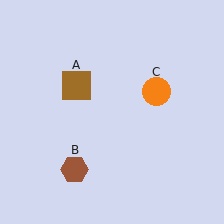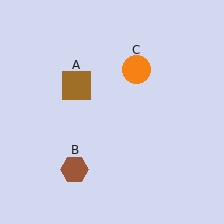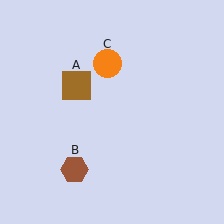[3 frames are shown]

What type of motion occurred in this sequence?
The orange circle (object C) rotated counterclockwise around the center of the scene.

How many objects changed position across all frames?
1 object changed position: orange circle (object C).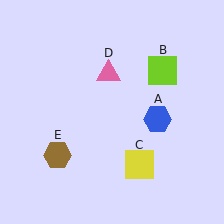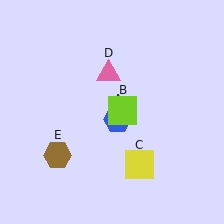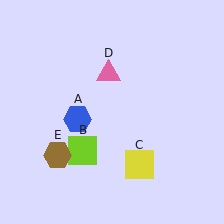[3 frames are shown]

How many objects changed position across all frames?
2 objects changed position: blue hexagon (object A), lime square (object B).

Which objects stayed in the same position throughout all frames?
Yellow square (object C) and pink triangle (object D) and brown hexagon (object E) remained stationary.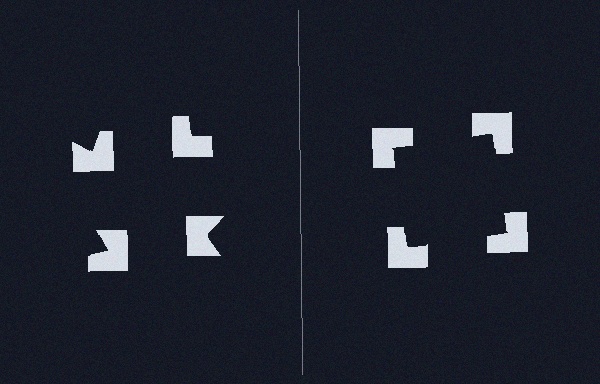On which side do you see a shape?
An illusory square appears on the right side. On the left side the wedge cuts are rotated, so no coherent shape forms.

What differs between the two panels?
The notched squares are positioned identically on both sides; only the wedge orientations differ. On the right they align to a square; on the left they are misaligned.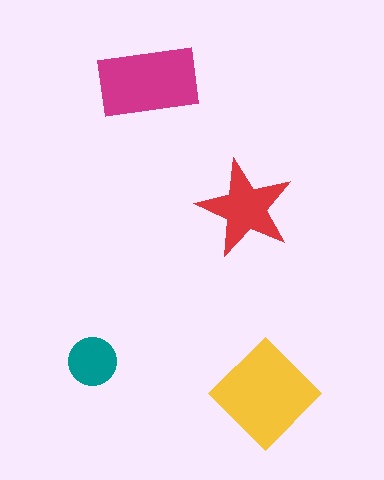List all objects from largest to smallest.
The yellow diamond, the magenta rectangle, the red star, the teal circle.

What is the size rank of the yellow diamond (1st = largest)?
1st.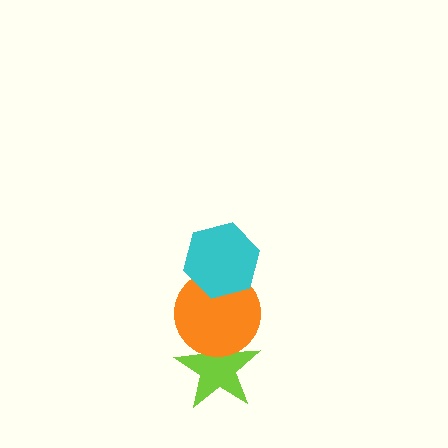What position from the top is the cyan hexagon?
The cyan hexagon is 1st from the top.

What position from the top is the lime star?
The lime star is 3rd from the top.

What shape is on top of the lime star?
The orange circle is on top of the lime star.